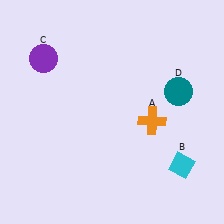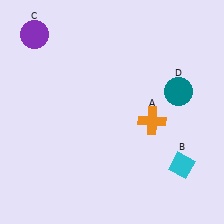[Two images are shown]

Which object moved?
The purple circle (C) moved up.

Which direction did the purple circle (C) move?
The purple circle (C) moved up.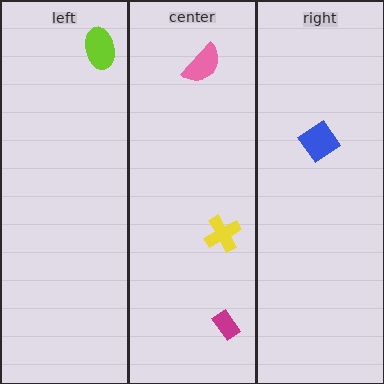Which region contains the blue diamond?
The right region.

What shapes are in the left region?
The lime ellipse.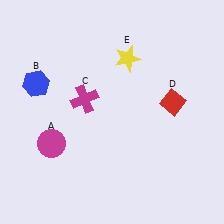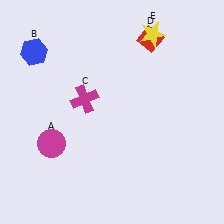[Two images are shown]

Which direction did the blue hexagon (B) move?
The blue hexagon (B) moved up.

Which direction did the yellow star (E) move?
The yellow star (E) moved right.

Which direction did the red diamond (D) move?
The red diamond (D) moved up.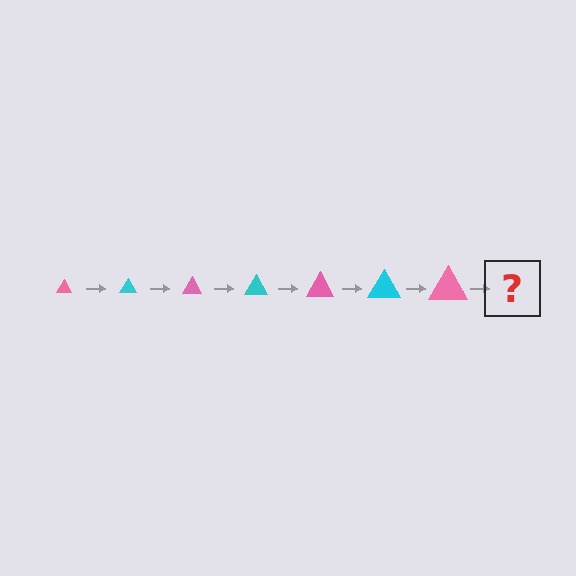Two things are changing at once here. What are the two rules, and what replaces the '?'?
The two rules are that the triangle grows larger each step and the color cycles through pink and cyan. The '?' should be a cyan triangle, larger than the previous one.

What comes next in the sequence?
The next element should be a cyan triangle, larger than the previous one.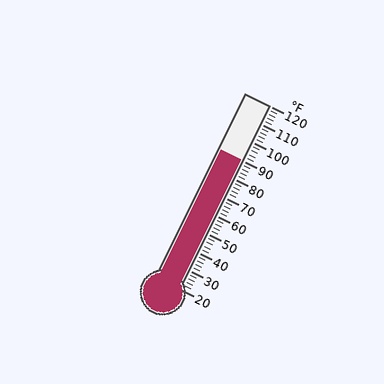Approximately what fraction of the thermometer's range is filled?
The thermometer is filled to approximately 70% of its range.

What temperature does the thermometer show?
The thermometer shows approximately 90°F.